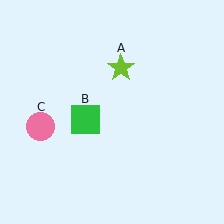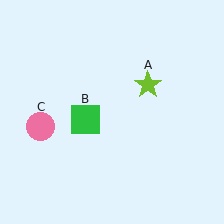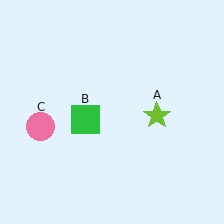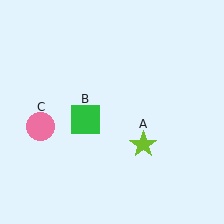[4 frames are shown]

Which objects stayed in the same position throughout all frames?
Green square (object B) and pink circle (object C) remained stationary.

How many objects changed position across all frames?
1 object changed position: lime star (object A).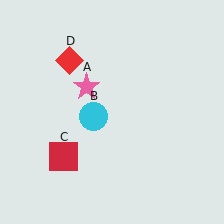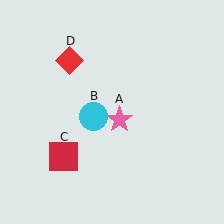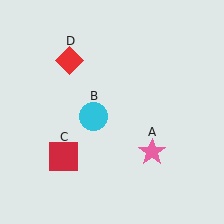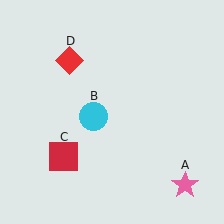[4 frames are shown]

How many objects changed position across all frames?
1 object changed position: pink star (object A).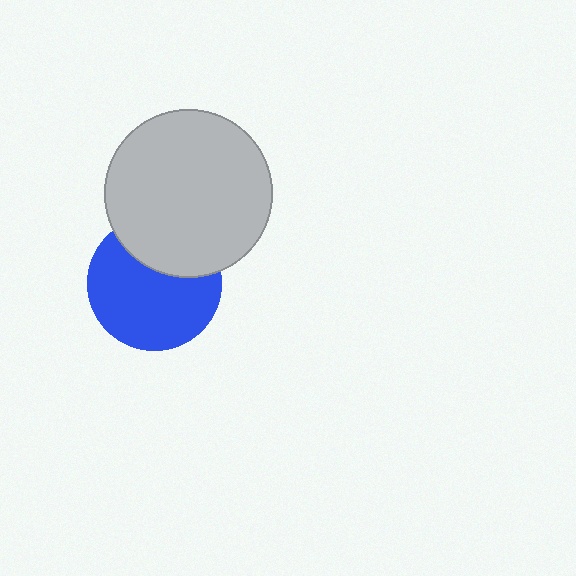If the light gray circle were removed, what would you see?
You would see the complete blue circle.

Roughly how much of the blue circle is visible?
Most of it is visible (roughly 68%).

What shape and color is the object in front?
The object in front is a light gray circle.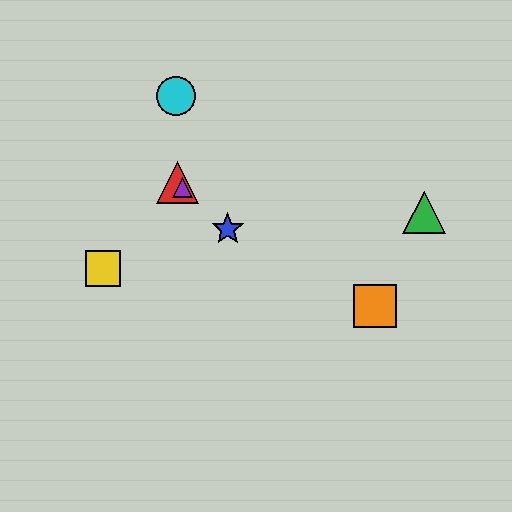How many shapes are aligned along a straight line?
3 shapes (the red triangle, the blue star, the purple triangle) are aligned along a straight line.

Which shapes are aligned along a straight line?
The red triangle, the blue star, the purple triangle are aligned along a straight line.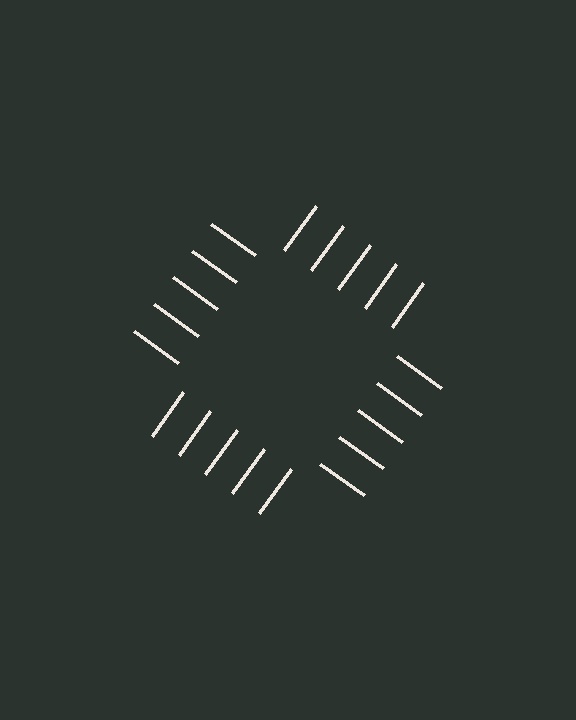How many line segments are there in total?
20 — 5 along each of the 4 edges.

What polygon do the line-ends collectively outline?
An illusory square — the line segments terminate on its edges but no continuous stroke is drawn.